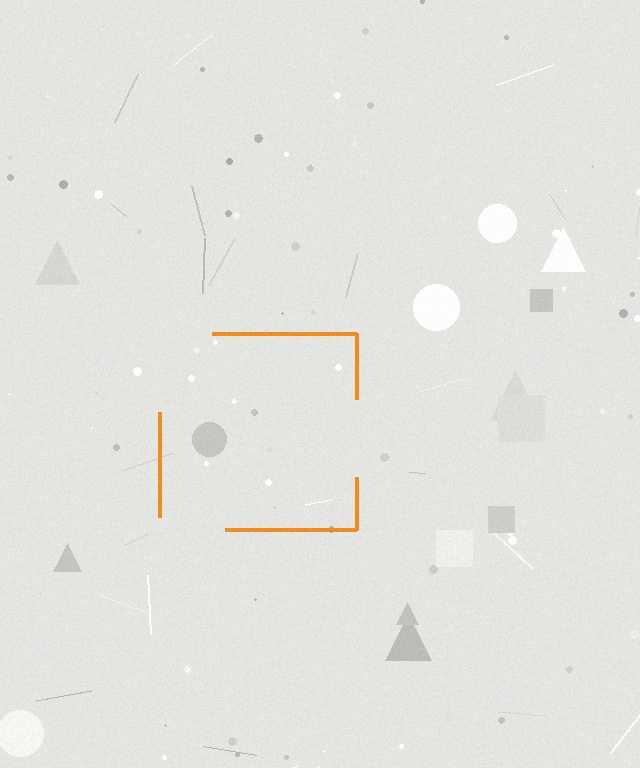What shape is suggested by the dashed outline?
The dashed outline suggests a square.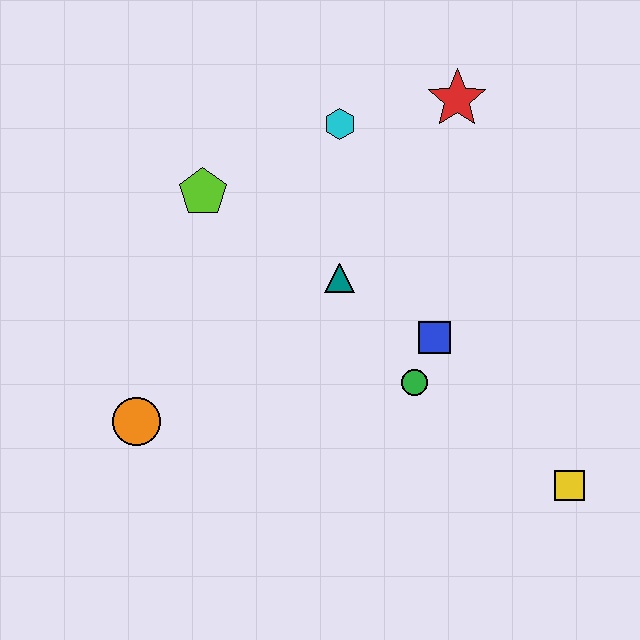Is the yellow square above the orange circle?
No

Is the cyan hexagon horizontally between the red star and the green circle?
No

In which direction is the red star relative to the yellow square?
The red star is above the yellow square.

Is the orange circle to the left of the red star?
Yes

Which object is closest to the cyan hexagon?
The red star is closest to the cyan hexagon.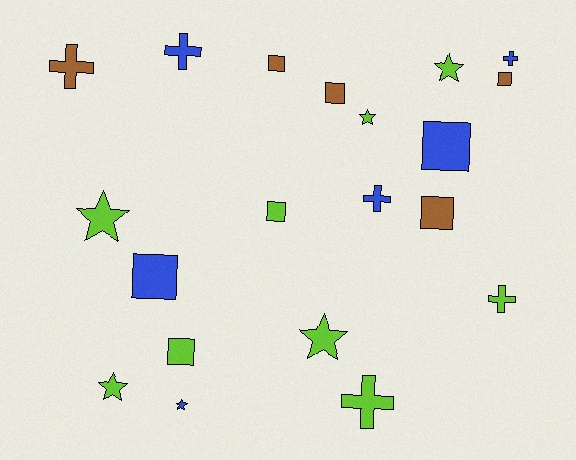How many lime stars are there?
There are 5 lime stars.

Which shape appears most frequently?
Square, with 8 objects.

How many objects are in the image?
There are 20 objects.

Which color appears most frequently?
Lime, with 9 objects.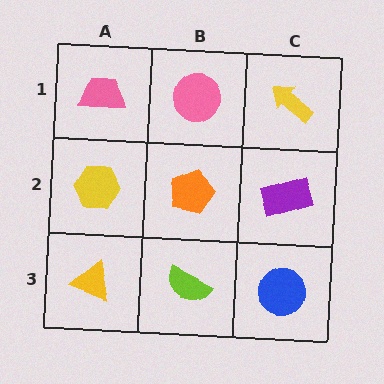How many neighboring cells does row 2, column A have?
3.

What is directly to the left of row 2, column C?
An orange pentagon.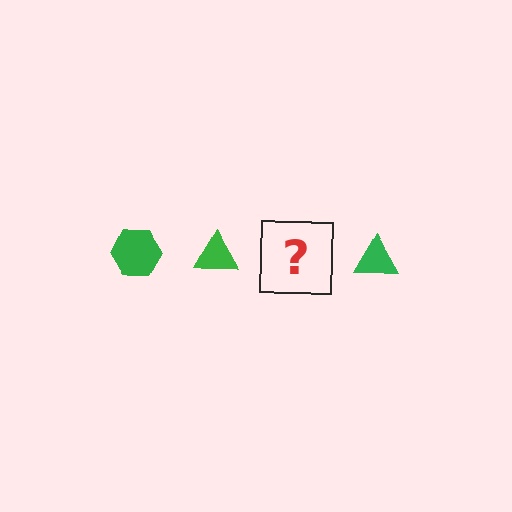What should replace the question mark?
The question mark should be replaced with a green hexagon.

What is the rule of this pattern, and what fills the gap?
The rule is that the pattern cycles through hexagon, triangle shapes in green. The gap should be filled with a green hexagon.